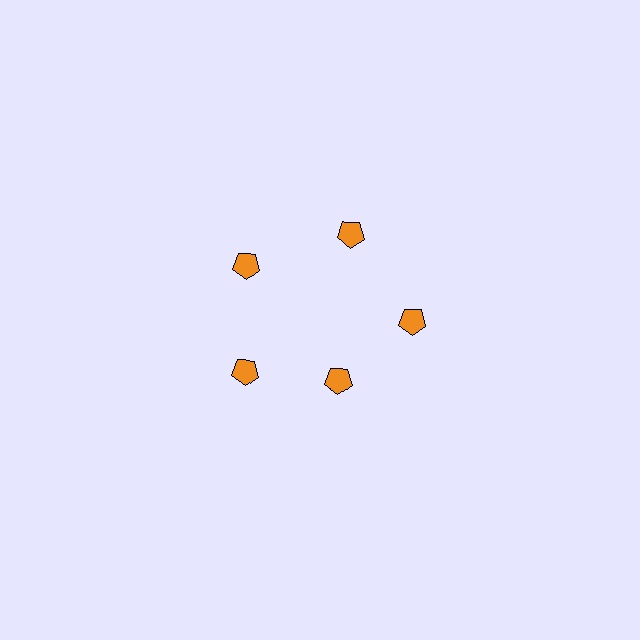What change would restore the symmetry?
The symmetry would be restored by moving it outward, back onto the ring so that all 5 pentagons sit at equal angles and equal distance from the center.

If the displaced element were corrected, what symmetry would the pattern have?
It would have 5-fold rotational symmetry — the pattern would map onto itself every 72 degrees.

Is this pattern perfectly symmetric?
No. The 5 orange pentagons are arranged in a ring, but one element near the 5 o'clock position is pulled inward toward the center, breaking the 5-fold rotational symmetry.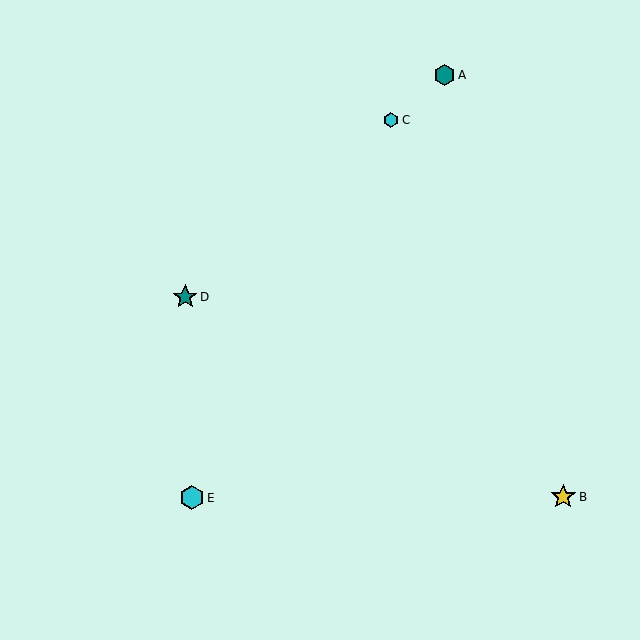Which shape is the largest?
The yellow star (labeled B) is the largest.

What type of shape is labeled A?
Shape A is a teal hexagon.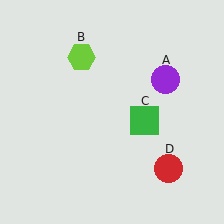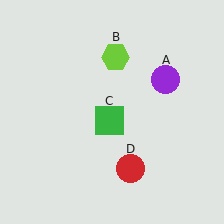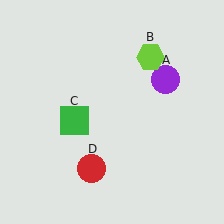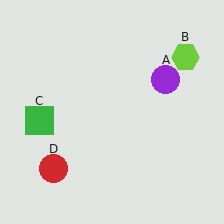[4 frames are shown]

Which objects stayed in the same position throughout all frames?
Purple circle (object A) remained stationary.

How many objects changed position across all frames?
3 objects changed position: lime hexagon (object B), green square (object C), red circle (object D).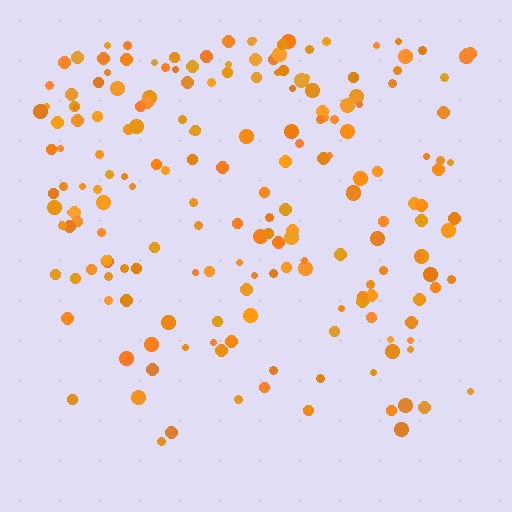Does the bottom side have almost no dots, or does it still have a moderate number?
Still a moderate number, just noticeably fewer than the top.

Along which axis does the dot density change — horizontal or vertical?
Vertical.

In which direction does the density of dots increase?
From bottom to top, with the top side densest.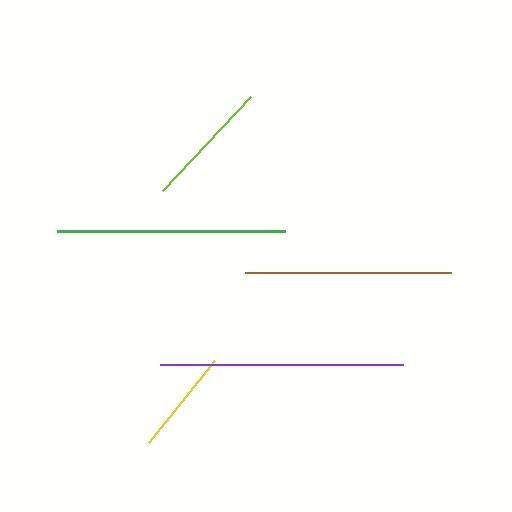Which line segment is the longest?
The purple line is the longest at approximately 243 pixels.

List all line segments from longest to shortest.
From longest to shortest: purple, green, brown, lime, yellow.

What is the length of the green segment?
The green segment is approximately 228 pixels long.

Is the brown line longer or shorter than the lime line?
The brown line is longer than the lime line.